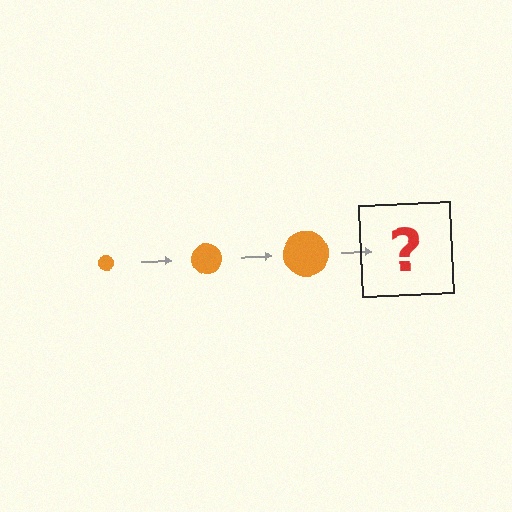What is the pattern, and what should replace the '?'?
The pattern is that the circle gets progressively larger each step. The '?' should be an orange circle, larger than the previous one.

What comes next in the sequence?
The next element should be an orange circle, larger than the previous one.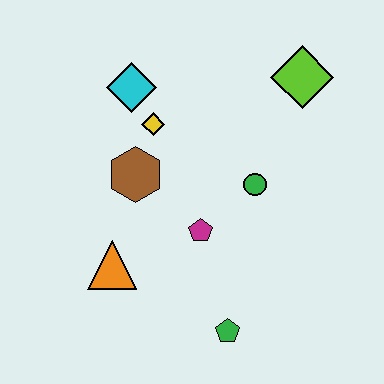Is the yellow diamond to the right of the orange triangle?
Yes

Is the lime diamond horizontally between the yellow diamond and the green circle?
No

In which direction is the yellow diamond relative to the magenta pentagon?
The yellow diamond is above the magenta pentagon.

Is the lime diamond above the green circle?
Yes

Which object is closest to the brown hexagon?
The yellow diamond is closest to the brown hexagon.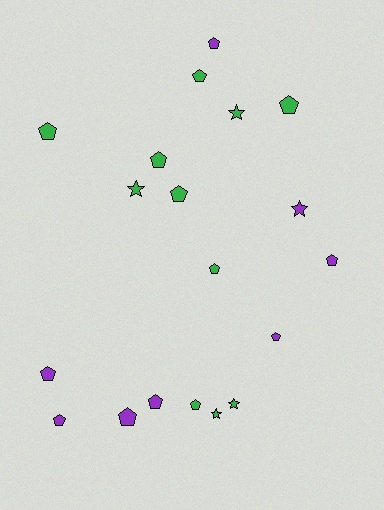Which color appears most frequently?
Green, with 11 objects.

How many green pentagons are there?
There are 7 green pentagons.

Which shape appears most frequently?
Pentagon, with 14 objects.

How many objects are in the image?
There are 19 objects.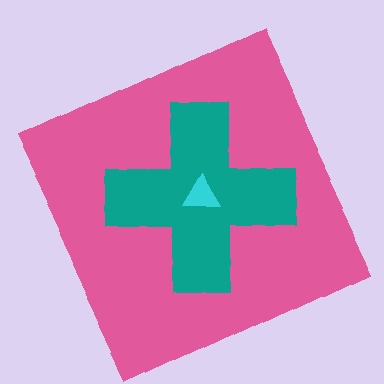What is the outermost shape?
The pink square.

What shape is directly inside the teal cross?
The cyan triangle.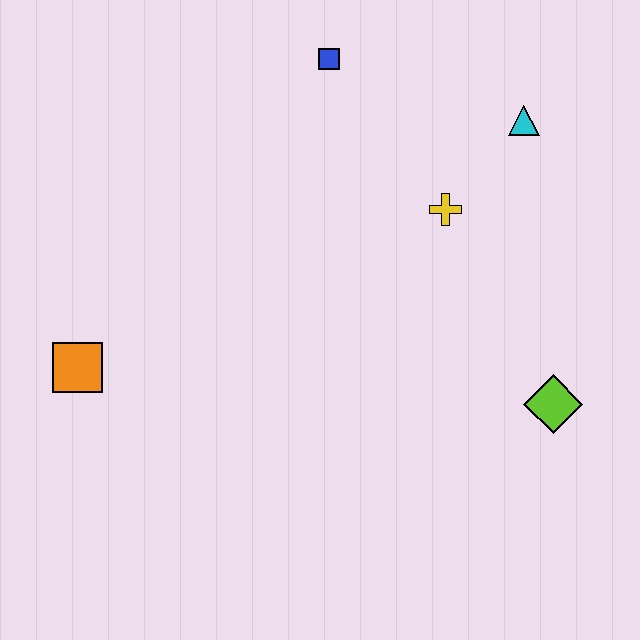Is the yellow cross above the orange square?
Yes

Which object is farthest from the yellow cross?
The orange square is farthest from the yellow cross.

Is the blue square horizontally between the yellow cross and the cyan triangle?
No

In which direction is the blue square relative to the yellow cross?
The blue square is above the yellow cross.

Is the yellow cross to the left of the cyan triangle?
Yes